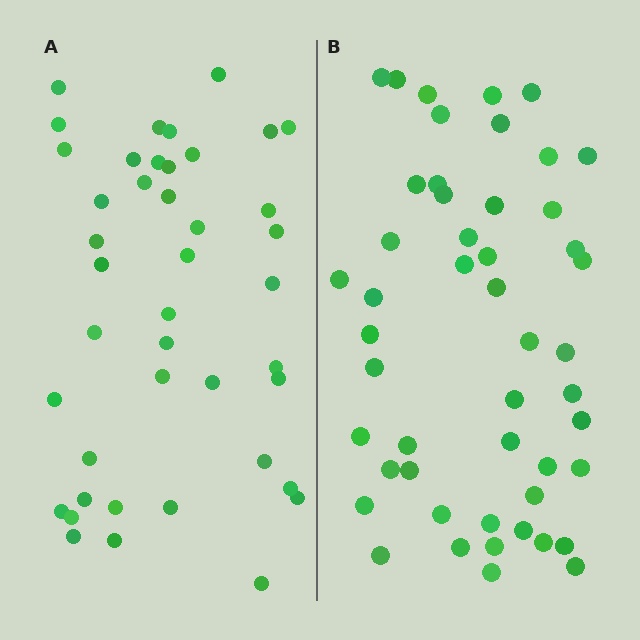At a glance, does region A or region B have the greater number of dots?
Region B (the right region) has more dots.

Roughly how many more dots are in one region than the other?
Region B has roughly 8 or so more dots than region A.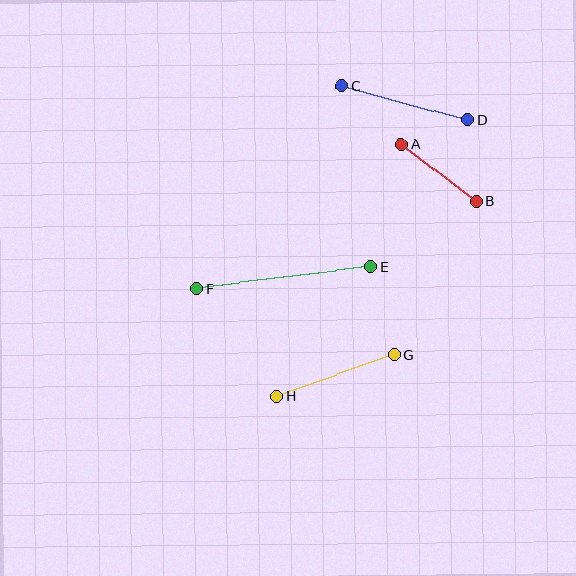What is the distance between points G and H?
The distance is approximately 124 pixels.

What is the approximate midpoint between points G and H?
The midpoint is at approximately (335, 375) pixels.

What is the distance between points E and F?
The distance is approximately 175 pixels.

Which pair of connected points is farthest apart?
Points E and F are farthest apart.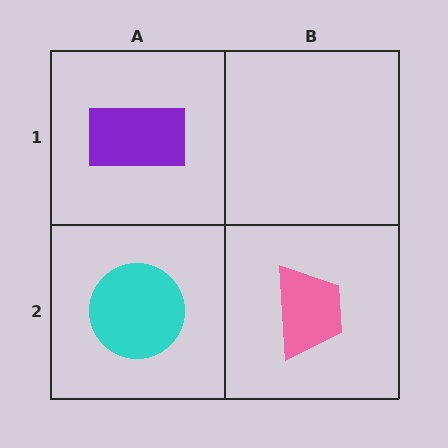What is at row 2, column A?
A cyan circle.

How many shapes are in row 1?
1 shape.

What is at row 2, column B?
A pink trapezoid.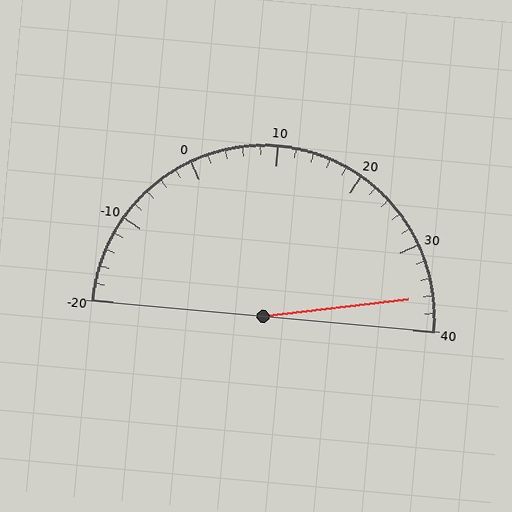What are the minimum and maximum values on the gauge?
The gauge ranges from -20 to 40.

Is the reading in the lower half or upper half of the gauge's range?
The reading is in the upper half of the range (-20 to 40).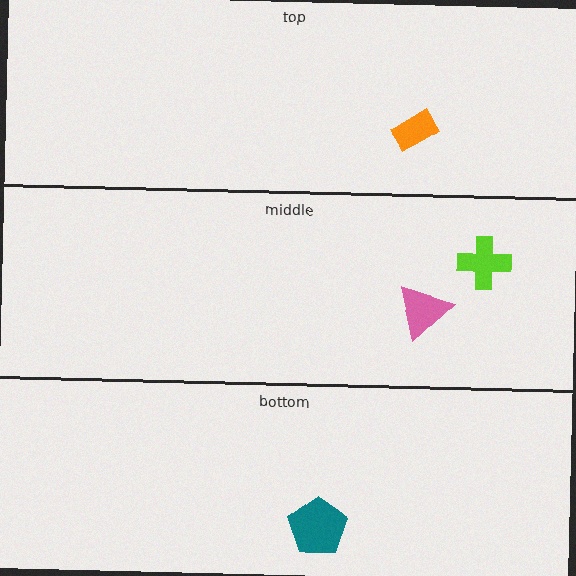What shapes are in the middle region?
The lime cross, the pink triangle.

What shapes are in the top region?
The orange rectangle.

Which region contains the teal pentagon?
The bottom region.